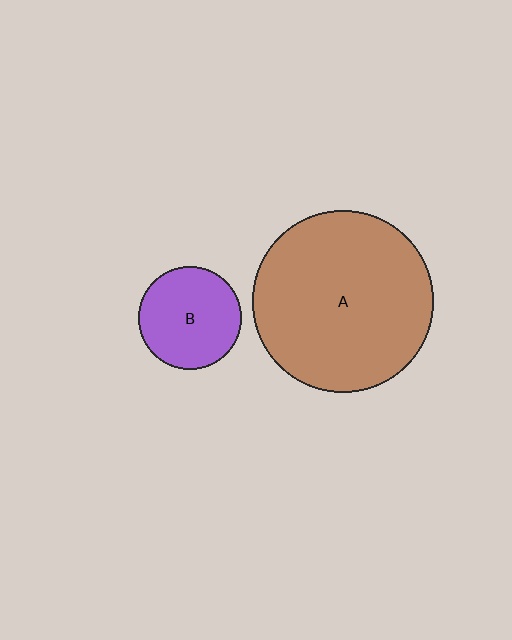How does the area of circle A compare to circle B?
Approximately 3.1 times.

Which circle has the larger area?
Circle A (brown).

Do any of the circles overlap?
No, none of the circles overlap.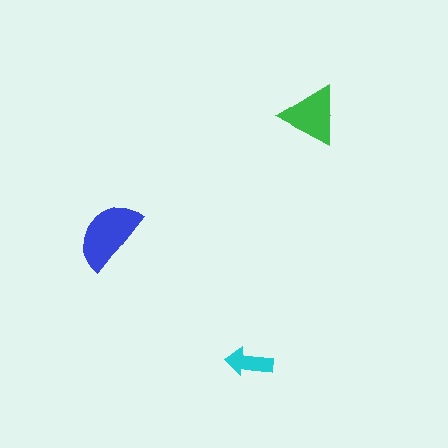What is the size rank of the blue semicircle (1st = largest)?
1st.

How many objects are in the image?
There are 3 objects in the image.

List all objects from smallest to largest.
The cyan arrow, the green triangle, the blue semicircle.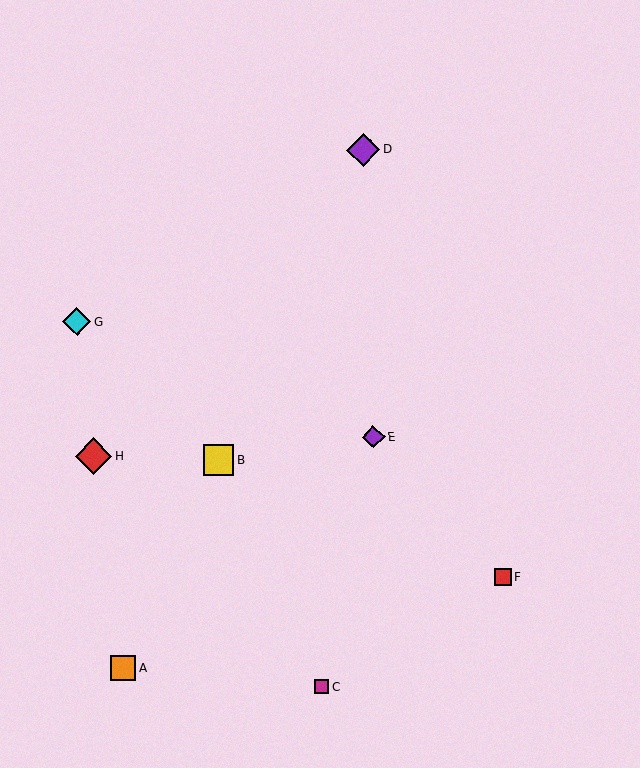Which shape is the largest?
The red diamond (labeled H) is the largest.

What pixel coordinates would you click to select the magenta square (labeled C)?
Click at (322, 687) to select the magenta square C.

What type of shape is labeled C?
Shape C is a magenta square.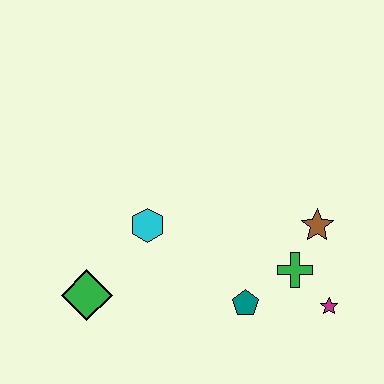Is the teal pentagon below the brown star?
Yes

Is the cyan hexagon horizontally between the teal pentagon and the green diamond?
Yes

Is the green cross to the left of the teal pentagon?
No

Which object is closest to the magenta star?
The green cross is closest to the magenta star.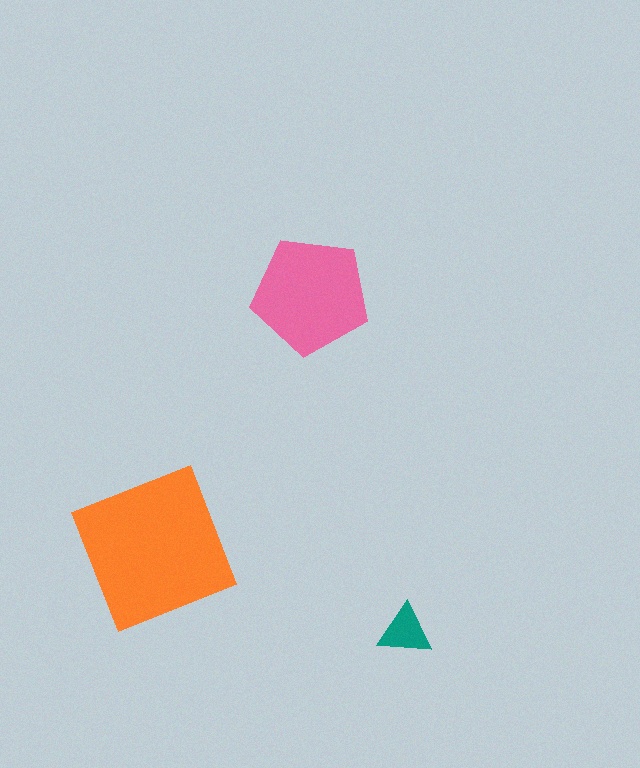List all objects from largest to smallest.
The orange square, the pink pentagon, the teal triangle.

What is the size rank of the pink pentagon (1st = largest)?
2nd.